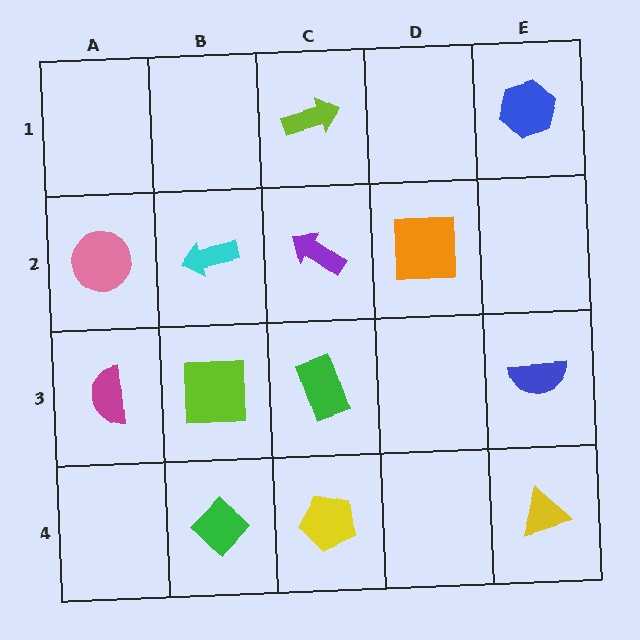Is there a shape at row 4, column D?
No, that cell is empty.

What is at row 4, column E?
A yellow triangle.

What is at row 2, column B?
A cyan arrow.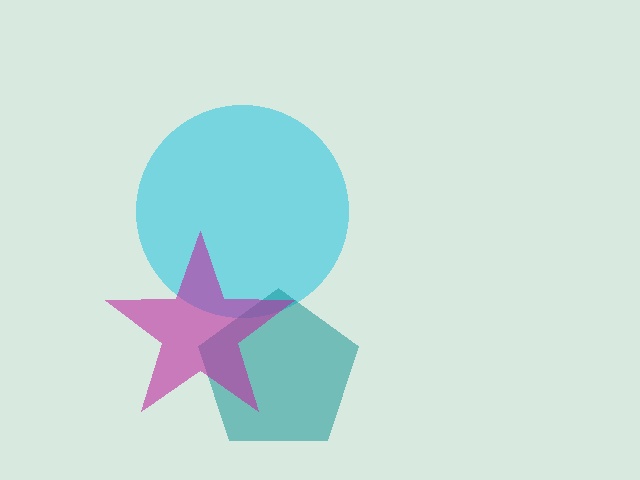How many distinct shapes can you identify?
There are 3 distinct shapes: a cyan circle, a teal pentagon, a magenta star.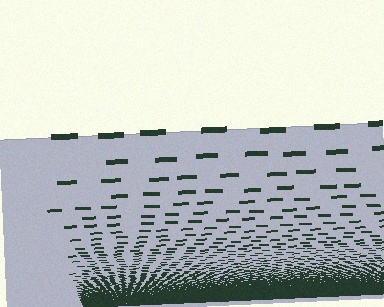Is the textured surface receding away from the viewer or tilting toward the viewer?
The surface appears to tilt toward the viewer. Texture elements get larger and sparser toward the top.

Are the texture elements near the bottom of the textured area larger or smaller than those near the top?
Smaller. The gradient is inverted — elements near the bottom are smaller and denser.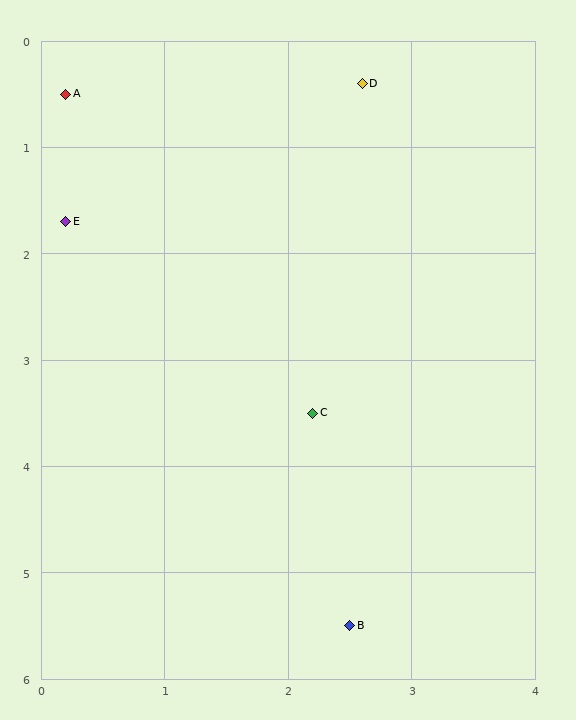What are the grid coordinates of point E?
Point E is at approximately (0.2, 1.7).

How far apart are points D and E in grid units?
Points D and E are about 2.7 grid units apart.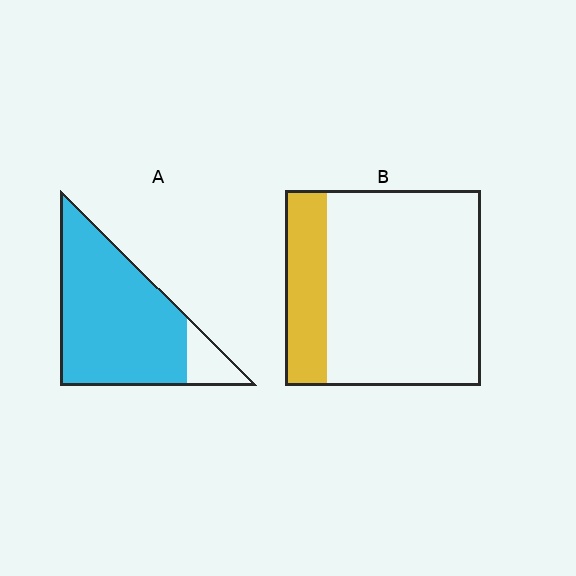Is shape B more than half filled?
No.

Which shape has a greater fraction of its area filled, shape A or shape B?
Shape A.